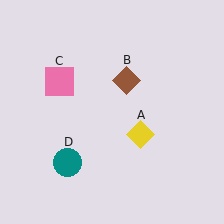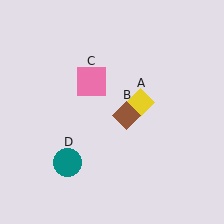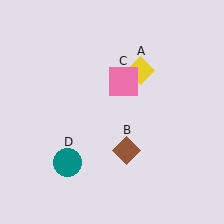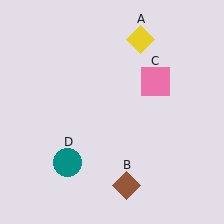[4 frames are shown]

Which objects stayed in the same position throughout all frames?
Teal circle (object D) remained stationary.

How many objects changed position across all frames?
3 objects changed position: yellow diamond (object A), brown diamond (object B), pink square (object C).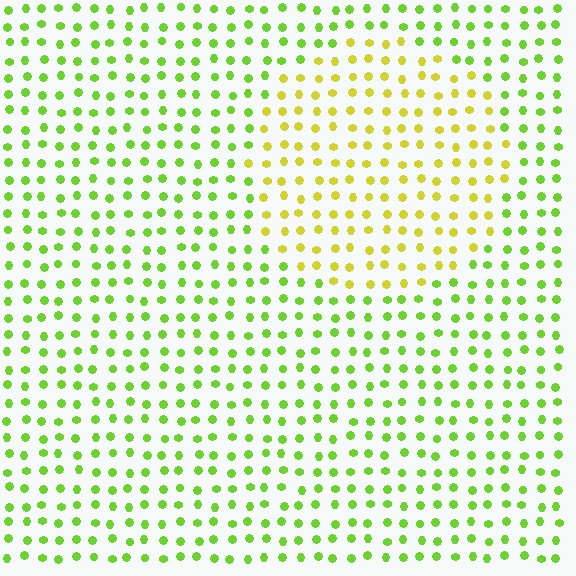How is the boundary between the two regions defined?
The boundary is defined purely by a slight shift in hue (about 36 degrees). Spacing, size, and orientation are identical on both sides.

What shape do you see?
I see a circle.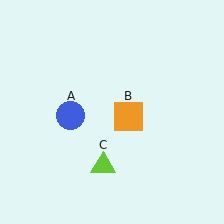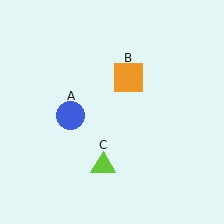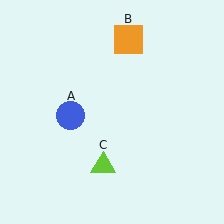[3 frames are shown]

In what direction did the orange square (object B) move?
The orange square (object B) moved up.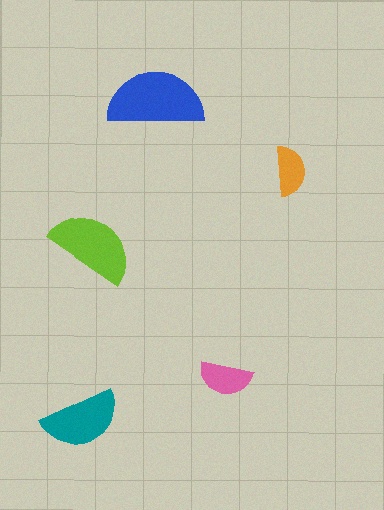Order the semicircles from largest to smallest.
the blue one, the lime one, the teal one, the pink one, the orange one.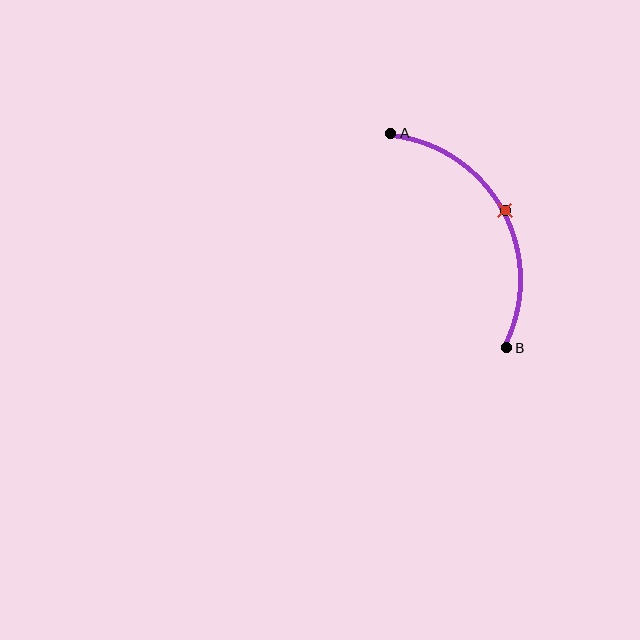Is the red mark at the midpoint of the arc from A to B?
Yes. The red mark lies on the arc at equal arc-length from both A and B — it is the arc midpoint.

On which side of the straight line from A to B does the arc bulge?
The arc bulges to the right of the straight line connecting A and B.